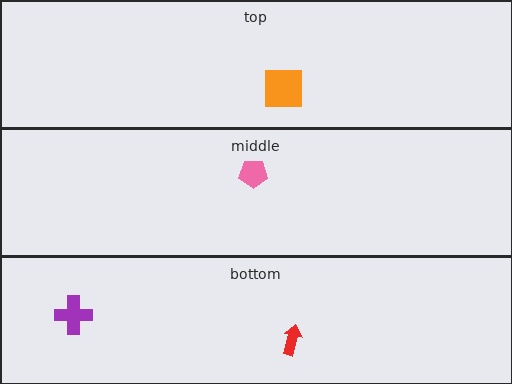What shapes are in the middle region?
The pink pentagon.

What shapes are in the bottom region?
The red arrow, the purple cross.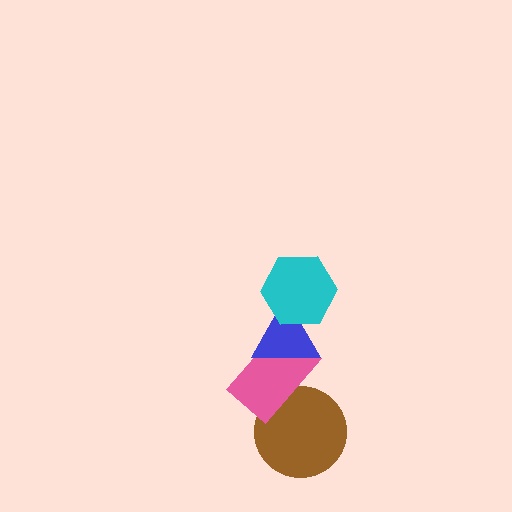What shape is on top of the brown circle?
The pink rectangle is on top of the brown circle.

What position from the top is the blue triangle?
The blue triangle is 2nd from the top.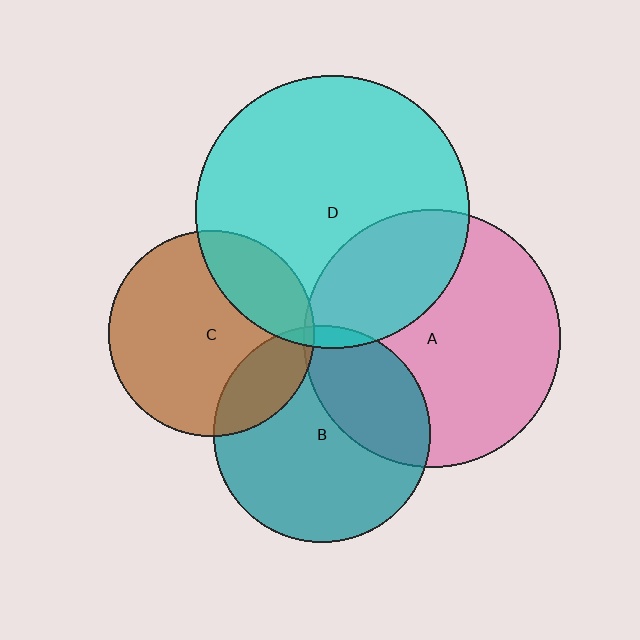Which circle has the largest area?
Circle D (cyan).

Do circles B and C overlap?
Yes.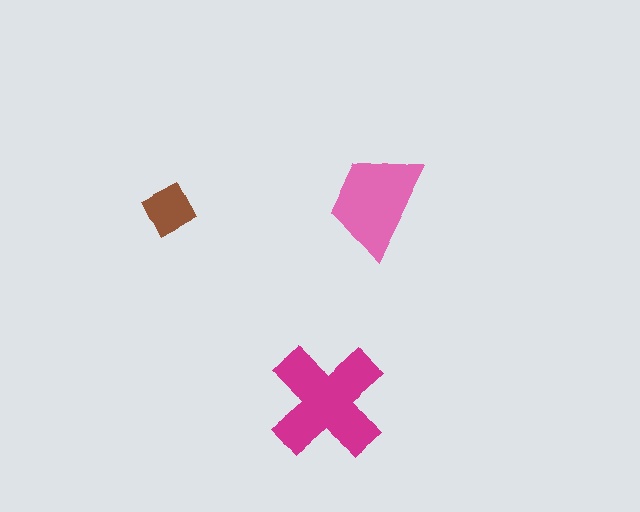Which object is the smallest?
The brown diamond.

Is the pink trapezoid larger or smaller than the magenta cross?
Smaller.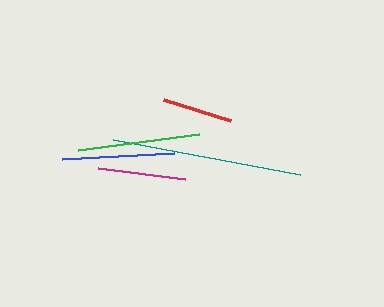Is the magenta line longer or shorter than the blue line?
The blue line is longer than the magenta line.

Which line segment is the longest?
The teal line is the longest at approximately 191 pixels.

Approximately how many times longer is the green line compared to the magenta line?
The green line is approximately 1.4 times the length of the magenta line.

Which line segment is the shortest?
The red line is the shortest at approximately 71 pixels.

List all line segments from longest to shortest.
From longest to shortest: teal, green, blue, magenta, red.